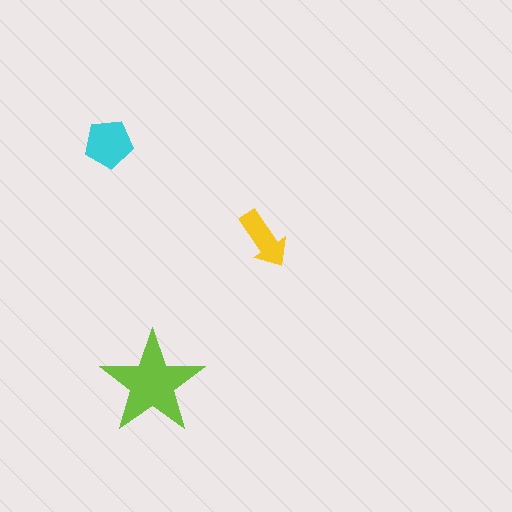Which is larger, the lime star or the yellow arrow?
The lime star.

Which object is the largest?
The lime star.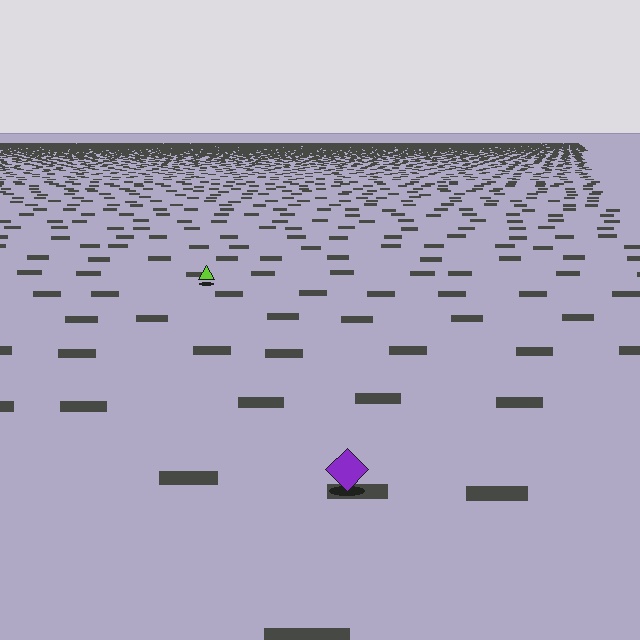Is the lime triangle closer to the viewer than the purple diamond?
No. The purple diamond is closer — you can tell from the texture gradient: the ground texture is coarser near it.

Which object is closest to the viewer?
The purple diamond is closest. The texture marks near it are larger and more spread out.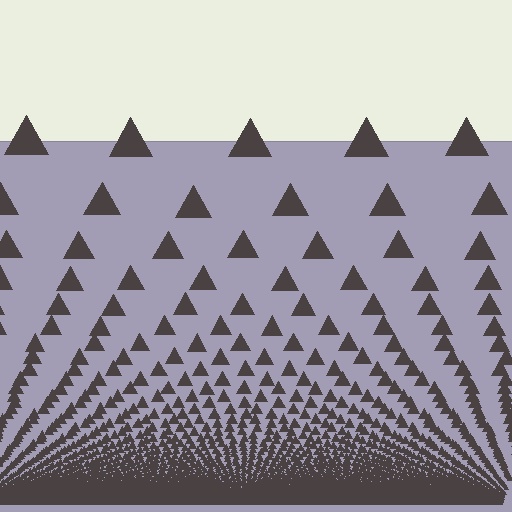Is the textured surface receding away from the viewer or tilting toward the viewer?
The surface appears to tilt toward the viewer. Texture elements get larger and sparser toward the top.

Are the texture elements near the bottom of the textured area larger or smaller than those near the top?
Smaller. The gradient is inverted — elements near the bottom are smaller and denser.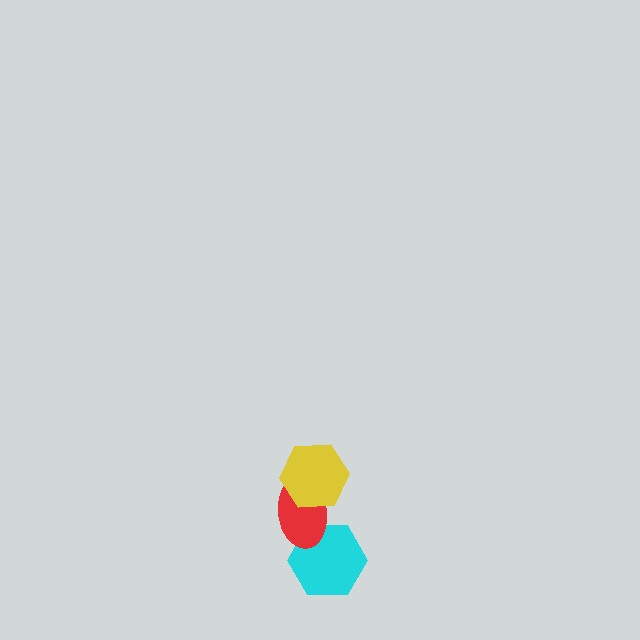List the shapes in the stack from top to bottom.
From top to bottom: the yellow hexagon, the red ellipse, the cyan hexagon.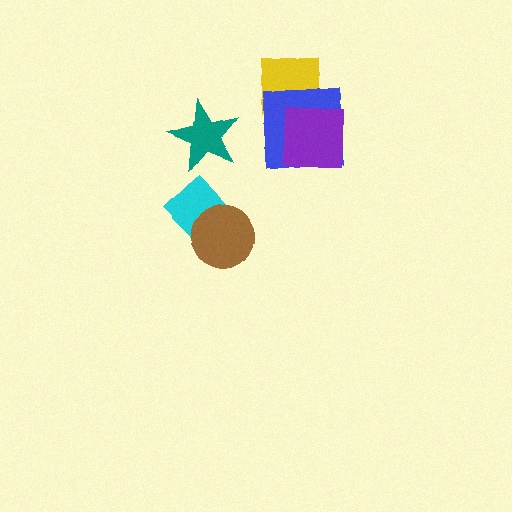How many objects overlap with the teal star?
0 objects overlap with the teal star.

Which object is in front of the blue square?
The purple square is in front of the blue square.